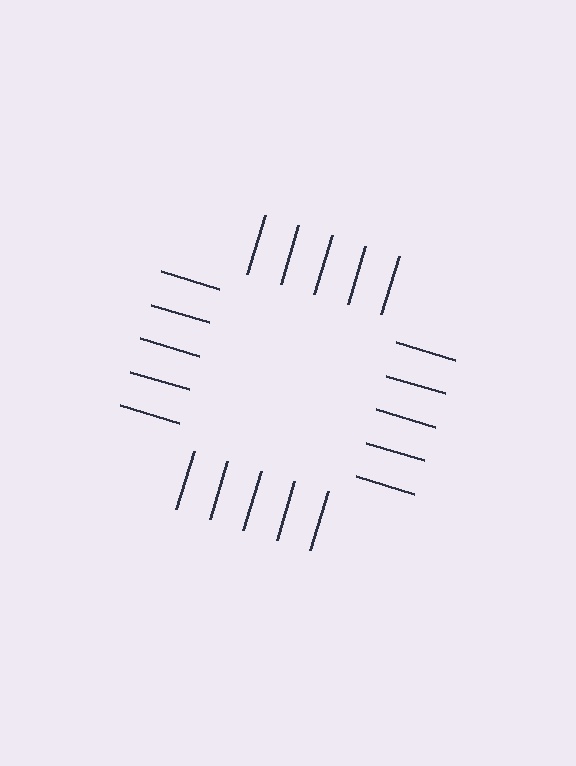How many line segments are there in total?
20 — 5 along each of the 4 edges.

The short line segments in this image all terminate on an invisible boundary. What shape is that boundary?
An illusory square — the line segments terminate on its edges but no continuous stroke is drawn.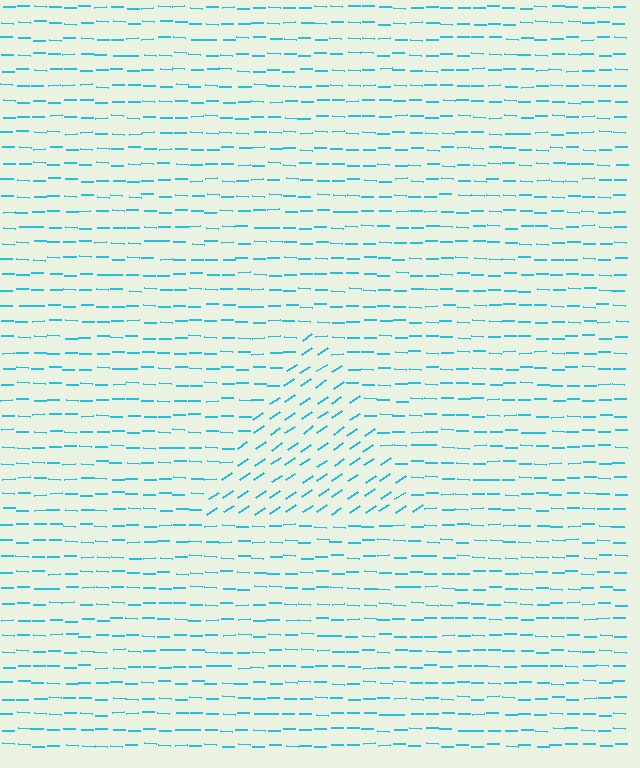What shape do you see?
I see a triangle.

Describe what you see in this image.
The image is filled with small cyan line segments. A triangle region in the image has lines oriented differently from the surrounding lines, creating a visible texture boundary.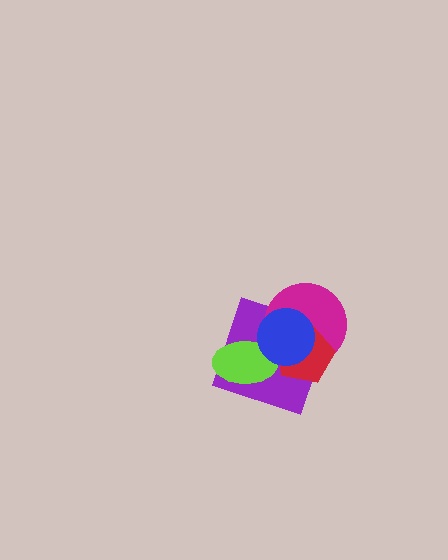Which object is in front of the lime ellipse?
The blue circle is in front of the lime ellipse.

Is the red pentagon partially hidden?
Yes, it is partially covered by another shape.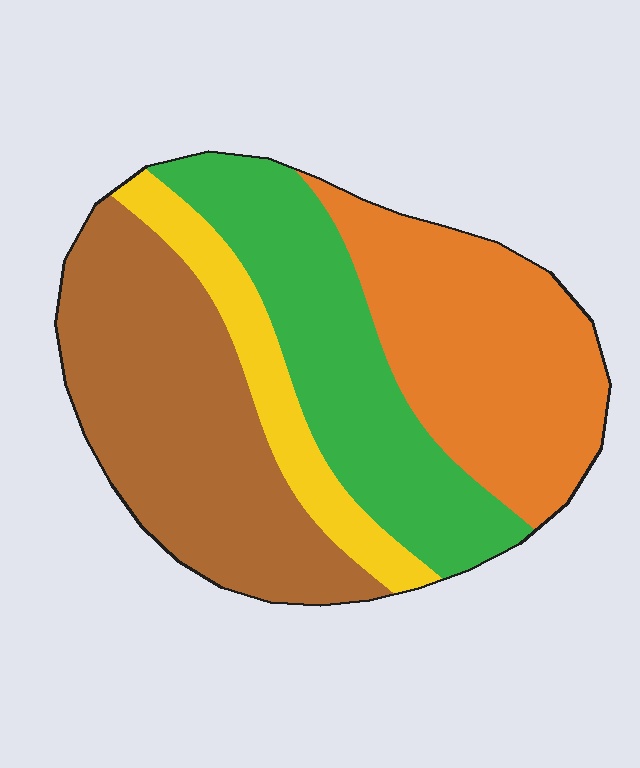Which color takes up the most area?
Brown, at roughly 35%.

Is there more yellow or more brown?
Brown.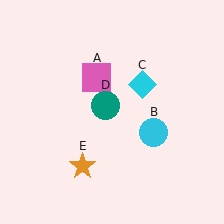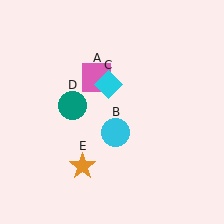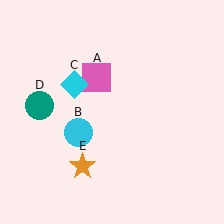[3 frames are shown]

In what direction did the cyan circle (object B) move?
The cyan circle (object B) moved left.